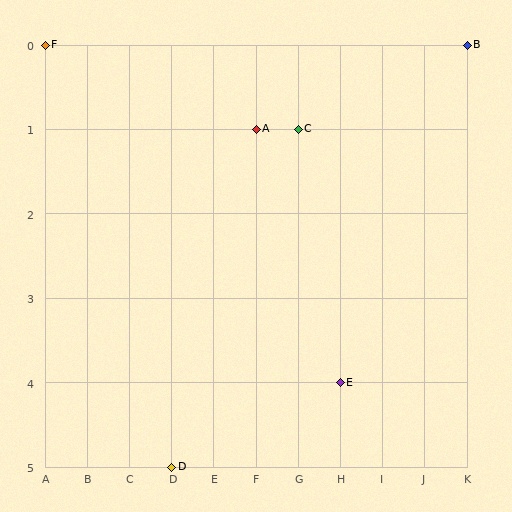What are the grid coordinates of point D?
Point D is at grid coordinates (D, 5).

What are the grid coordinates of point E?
Point E is at grid coordinates (H, 4).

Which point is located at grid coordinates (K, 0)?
Point B is at (K, 0).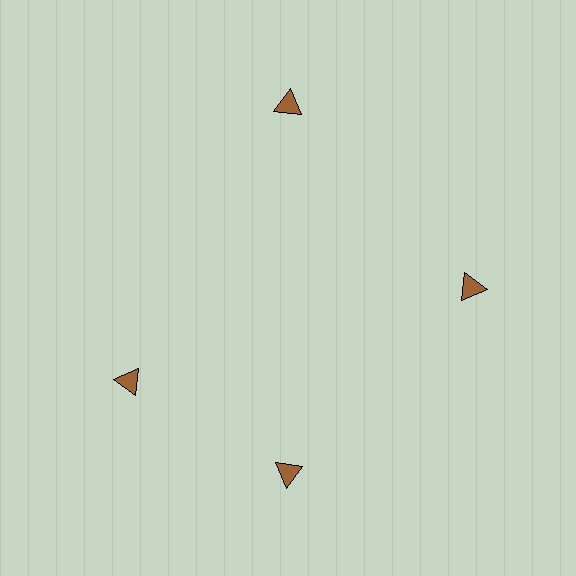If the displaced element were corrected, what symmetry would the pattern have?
It would have 4-fold rotational symmetry — the pattern would map onto itself every 90 degrees.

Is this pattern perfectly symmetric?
No. The 4 brown triangles are arranged in a ring, but one element near the 9 o'clock position is rotated out of alignment along the ring, breaking the 4-fold rotational symmetry.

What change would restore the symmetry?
The symmetry would be restored by rotating it back into even spacing with its neighbors so that all 4 triangles sit at equal angles and equal distance from the center.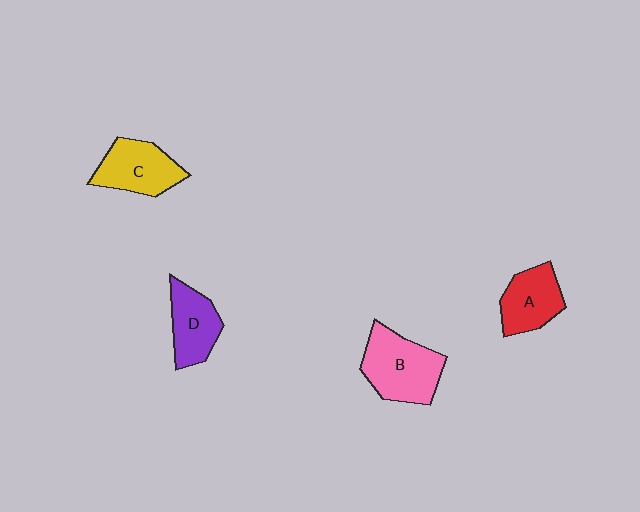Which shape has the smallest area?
Shape D (purple).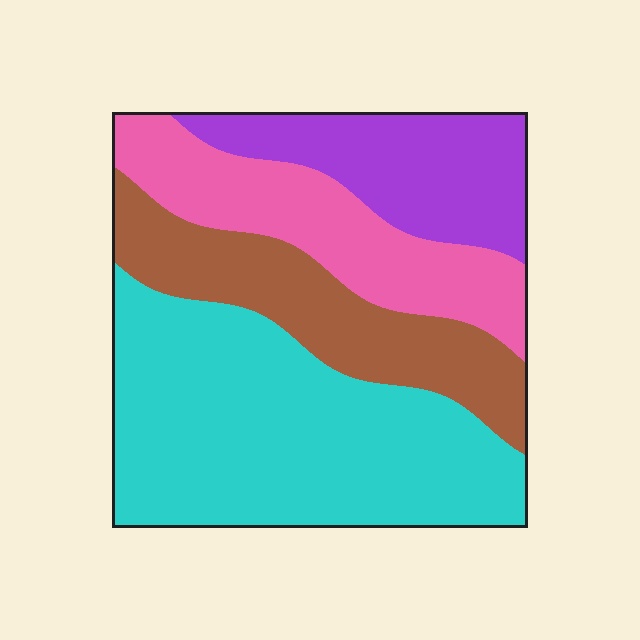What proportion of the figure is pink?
Pink takes up less than a quarter of the figure.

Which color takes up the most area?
Cyan, at roughly 40%.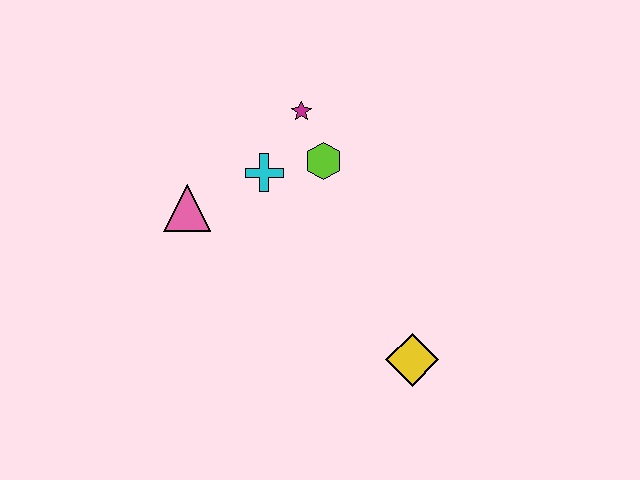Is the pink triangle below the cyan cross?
Yes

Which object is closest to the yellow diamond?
The lime hexagon is closest to the yellow diamond.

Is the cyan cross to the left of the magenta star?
Yes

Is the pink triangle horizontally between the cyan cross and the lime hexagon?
No